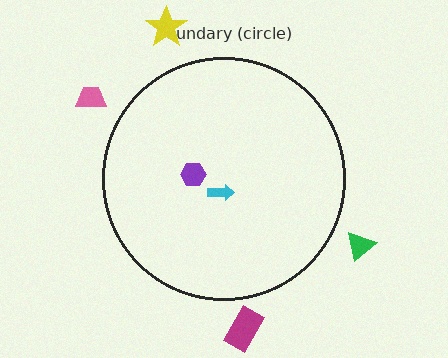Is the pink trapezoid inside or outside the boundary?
Outside.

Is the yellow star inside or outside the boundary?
Outside.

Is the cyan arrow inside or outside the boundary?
Inside.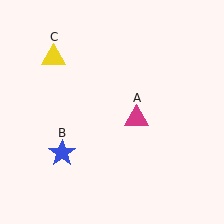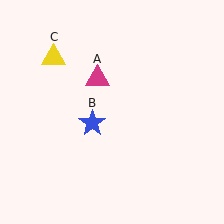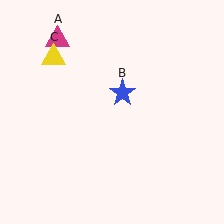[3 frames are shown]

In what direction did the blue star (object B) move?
The blue star (object B) moved up and to the right.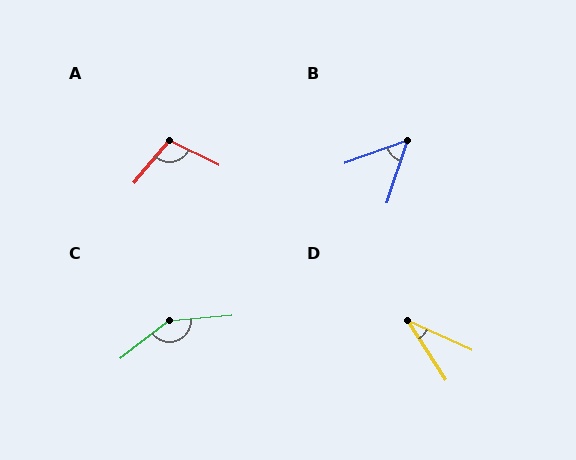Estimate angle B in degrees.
Approximately 51 degrees.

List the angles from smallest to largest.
D (32°), B (51°), A (104°), C (147°).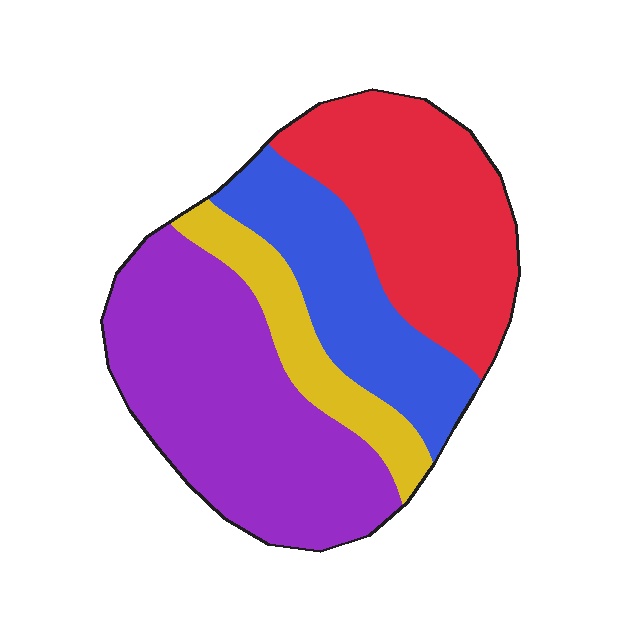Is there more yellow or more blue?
Blue.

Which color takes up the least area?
Yellow, at roughly 10%.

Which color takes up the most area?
Purple, at roughly 40%.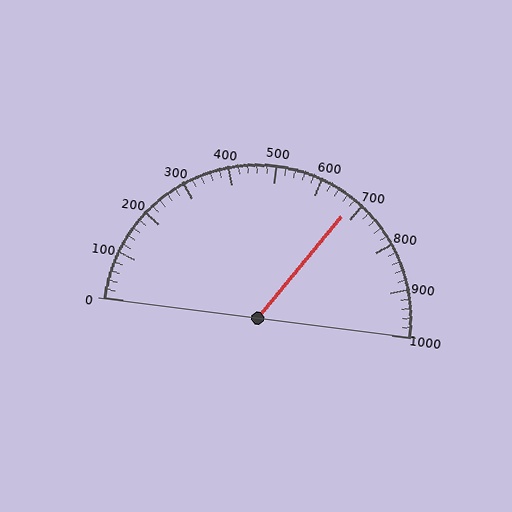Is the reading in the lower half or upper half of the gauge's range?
The reading is in the upper half of the range (0 to 1000).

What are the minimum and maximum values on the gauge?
The gauge ranges from 0 to 1000.